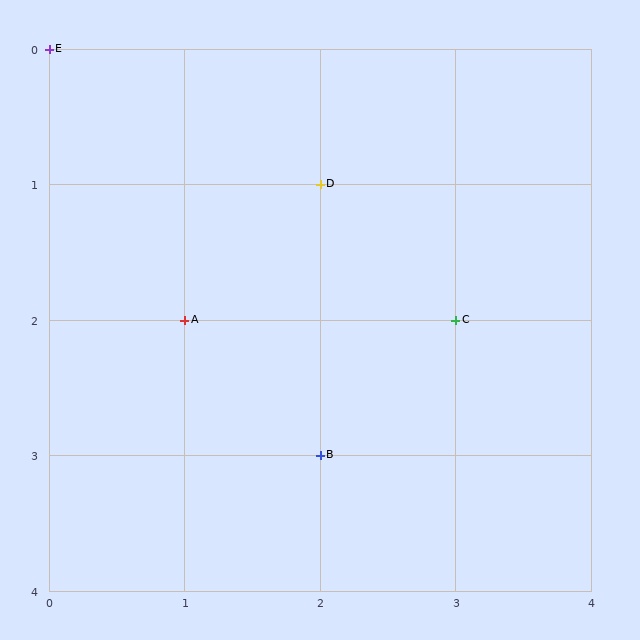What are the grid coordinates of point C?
Point C is at grid coordinates (3, 2).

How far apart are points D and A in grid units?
Points D and A are 1 column and 1 row apart (about 1.4 grid units diagonally).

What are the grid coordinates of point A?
Point A is at grid coordinates (1, 2).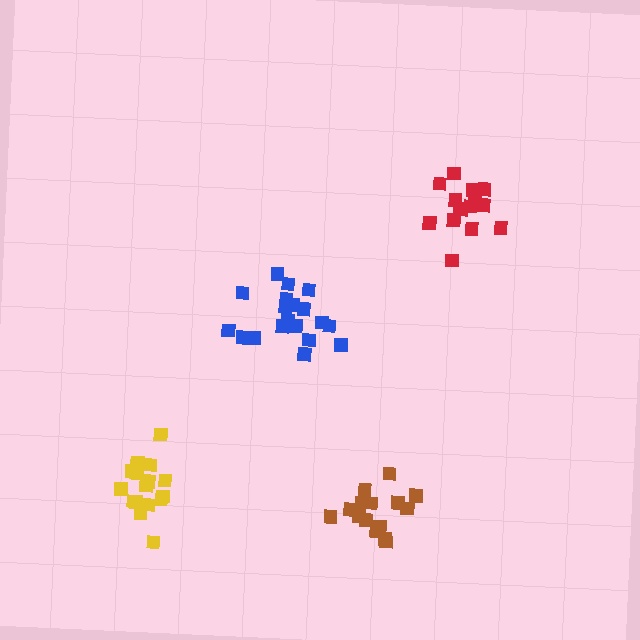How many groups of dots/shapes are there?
There are 4 groups.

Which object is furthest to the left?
The yellow cluster is leftmost.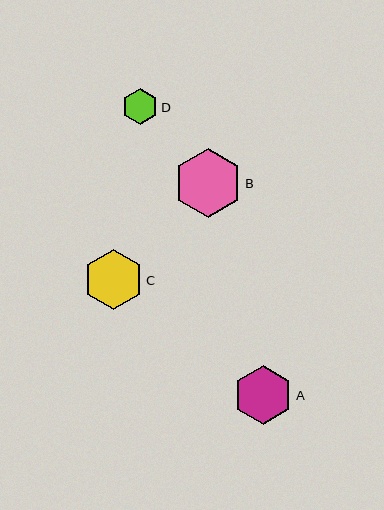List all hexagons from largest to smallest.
From largest to smallest: B, C, A, D.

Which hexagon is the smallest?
Hexagon D is the smallest with a size of approximately 36 pixels.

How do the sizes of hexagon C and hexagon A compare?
Hexagon C and hexagon A are approximately the same size.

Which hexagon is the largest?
Hexagon B is the largest with a size of approximately 68 pixels.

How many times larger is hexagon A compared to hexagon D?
Hexagon A is approximately 1.6 times the size of hexagon D.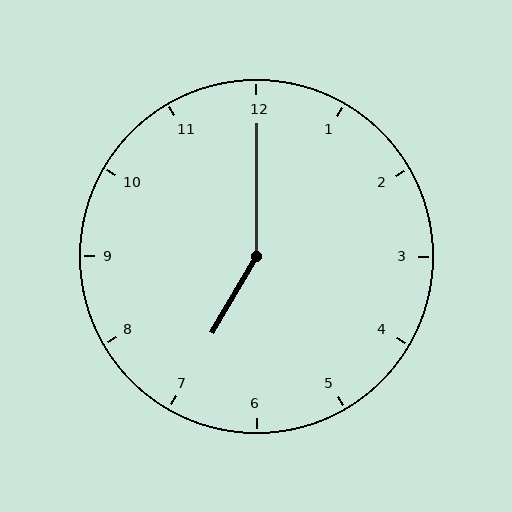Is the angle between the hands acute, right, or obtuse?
It is obtuse.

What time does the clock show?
7:00.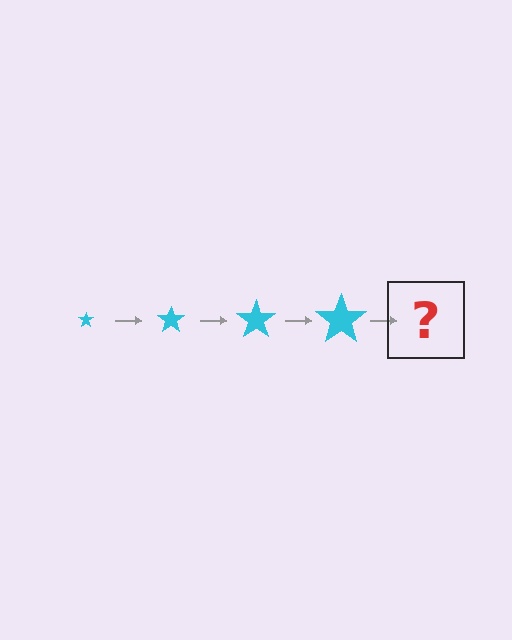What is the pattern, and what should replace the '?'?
The pattern is that the star gets progressively larger each step. The '?' should be a cyan star, larger than the previous one.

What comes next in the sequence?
The next element should be a cyan star, larger than the previous one.